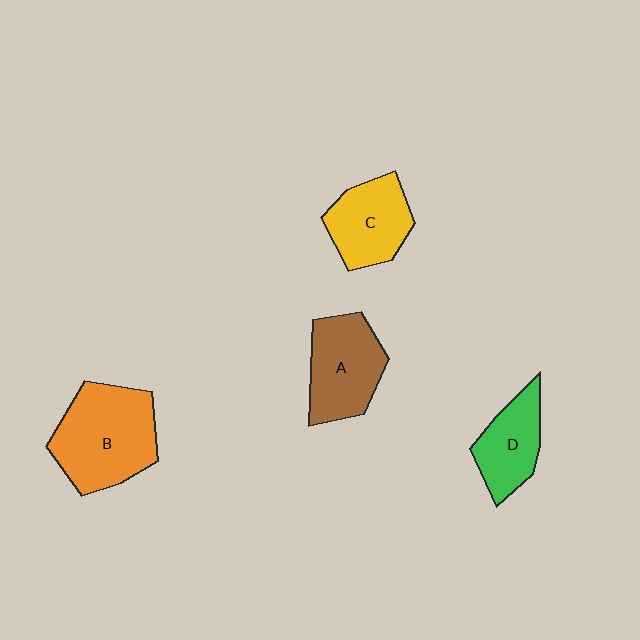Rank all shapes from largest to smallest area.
From largest to smallest: B (orange), A (brown), C (yellow), D (green).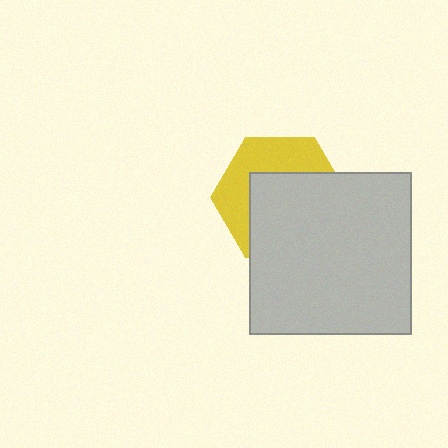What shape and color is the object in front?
The object in front is a light gray square.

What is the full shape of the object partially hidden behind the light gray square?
The partially hidden object is a yellow hexagon.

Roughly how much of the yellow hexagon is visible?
A small part of it is visible (roughly 41%).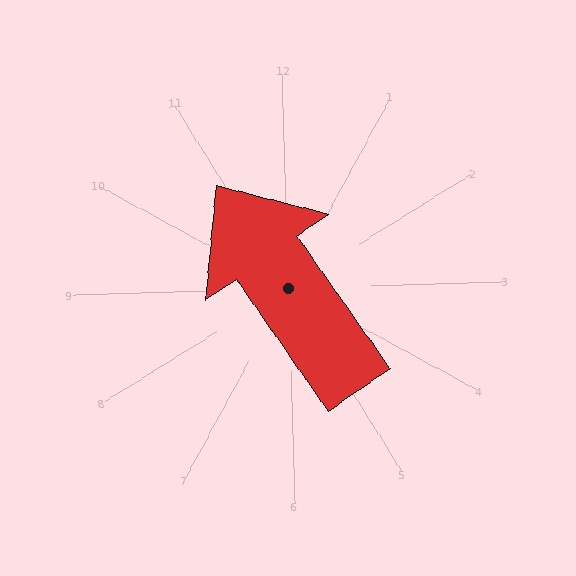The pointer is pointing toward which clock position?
Roughly 11 o'clock.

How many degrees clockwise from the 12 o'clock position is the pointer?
Approximately 327 degrees.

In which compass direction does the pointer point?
Northwest.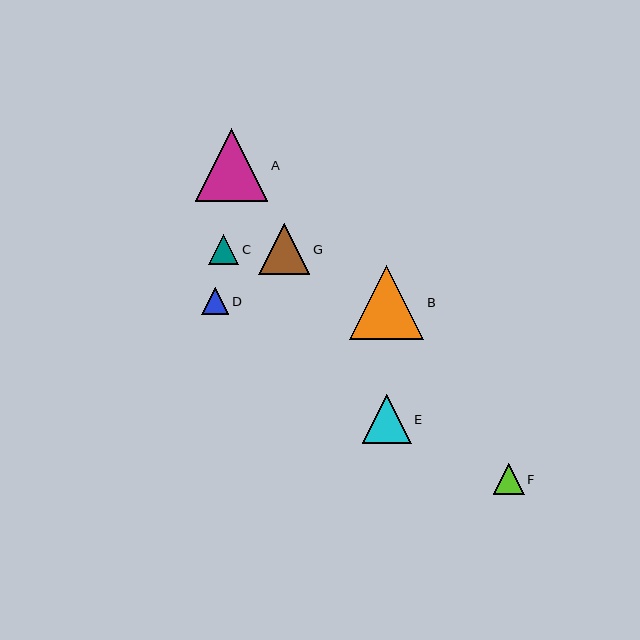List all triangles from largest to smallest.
From largest to smallest: B, A, G, E, F, C, D.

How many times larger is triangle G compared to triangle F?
Triangle G is approximately 1.6 times the size of triangle F.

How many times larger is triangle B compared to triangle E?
Triangle B is approximately 1.5 times the size of triangle E.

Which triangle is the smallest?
Triangle D is the smallest with a size of approximately 27 pixels.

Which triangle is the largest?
Triangle B is the largest with a size of approximately 74 pixels.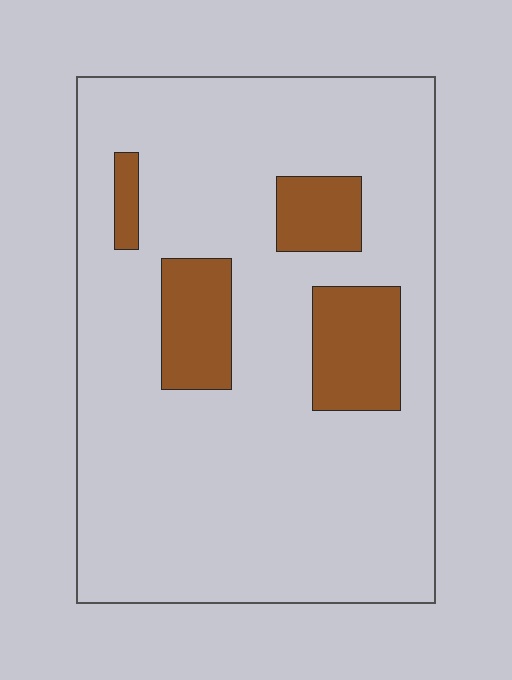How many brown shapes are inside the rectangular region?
4.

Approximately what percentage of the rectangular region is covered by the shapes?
Approximately 15%.